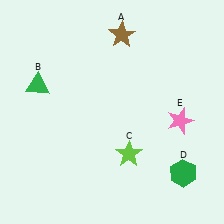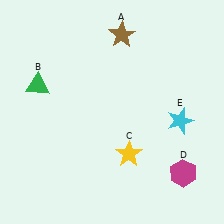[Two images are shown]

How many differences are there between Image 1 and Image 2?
There are 3 differences between the two images.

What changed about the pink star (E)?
In Image 1, E is pink. In Image 2, it changed to cyan.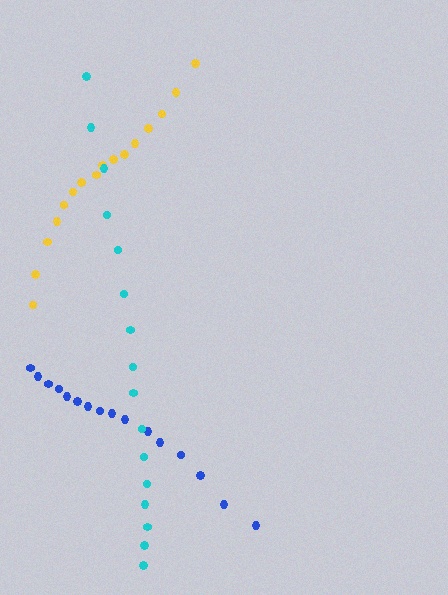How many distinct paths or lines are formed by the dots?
There are 3 distinct paths.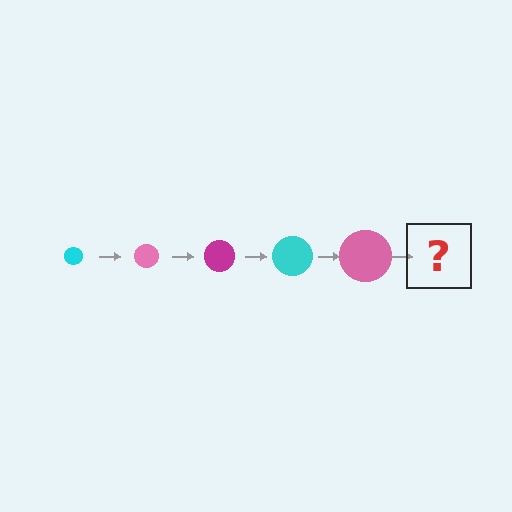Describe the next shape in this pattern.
It should be a magenta circle, larger than the previous one.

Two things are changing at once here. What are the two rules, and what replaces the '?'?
The two rules are that the circle grows larger each step and the color cycles through cyan, pink, and magenta. The '?' should be a magenta circle, larger than the previous one.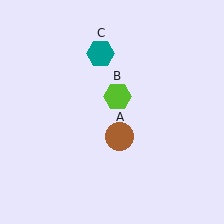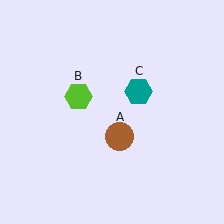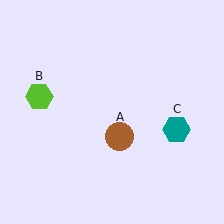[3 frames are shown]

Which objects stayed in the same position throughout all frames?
Brown circle (object A) remained stationary.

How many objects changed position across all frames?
2 objects changed position: lime hexagon (object B), teal hexagon (object C).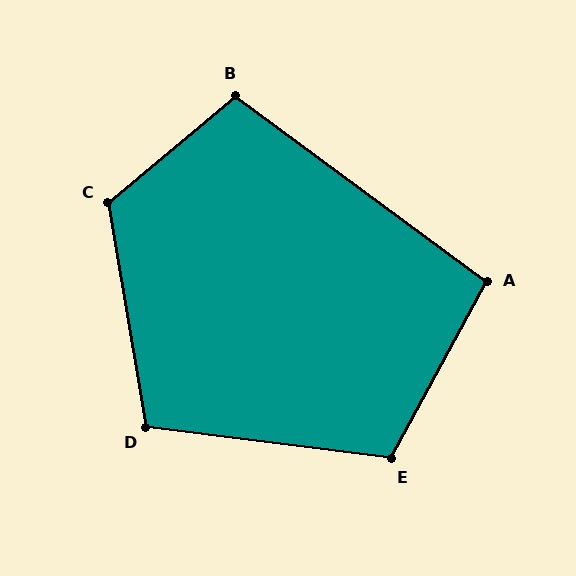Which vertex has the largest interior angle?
C, at approximately 120 degrees.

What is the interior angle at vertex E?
Approximately 111 degrees (obtuse).